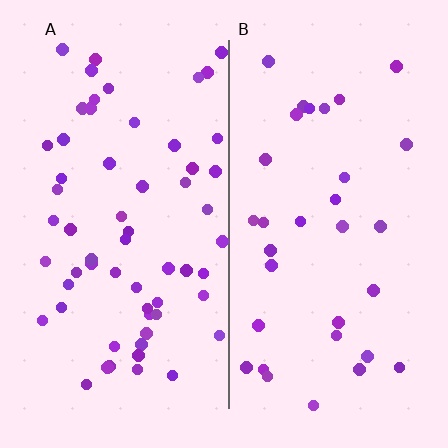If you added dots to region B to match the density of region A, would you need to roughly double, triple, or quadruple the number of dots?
Approximately double.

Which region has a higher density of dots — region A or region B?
A (the left).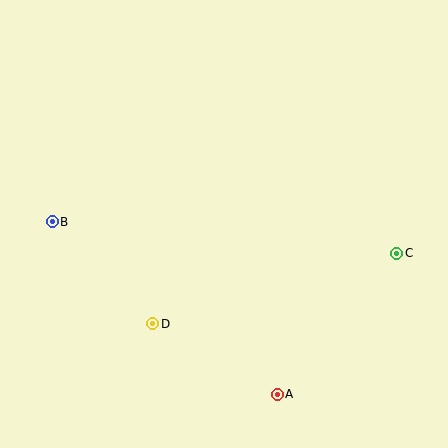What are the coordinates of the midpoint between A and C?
The midpoint between A and C is at (337, 324).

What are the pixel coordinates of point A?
Point A is at (277, 394).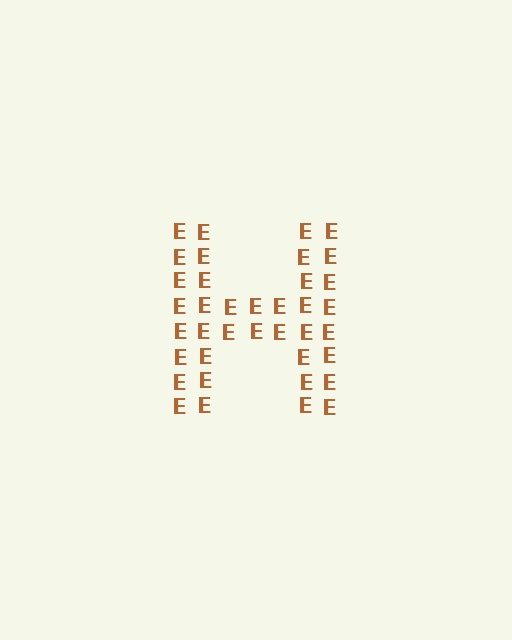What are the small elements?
The small elements are letter E's.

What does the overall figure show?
The overall figure shows the letter H.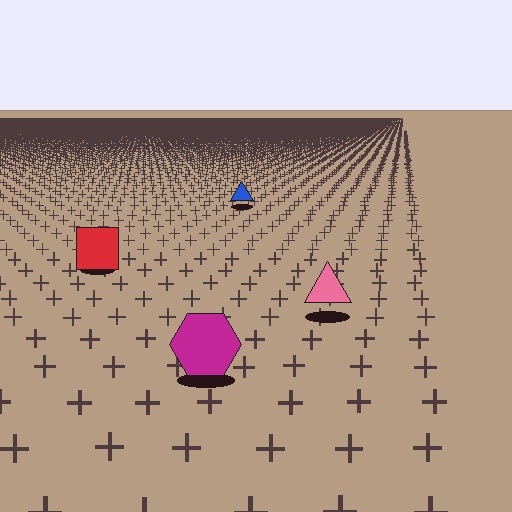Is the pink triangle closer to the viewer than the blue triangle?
Yes. The pink triangle is closer — you can tell from the texture gradient: the ground texture is coarser near it.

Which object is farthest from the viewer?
The blue triangle is farthest from the viewer. It appears smaller and the ground texture around it is denser.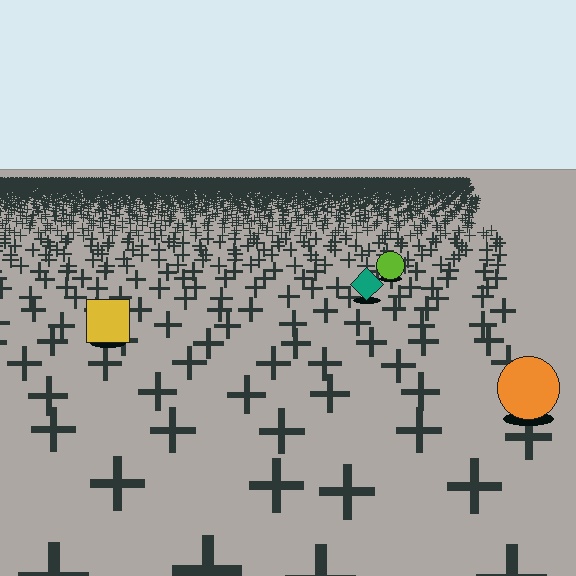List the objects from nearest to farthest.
From nearest to farthest: the orange circle, the yellow square, the teal diamond, the lime circle.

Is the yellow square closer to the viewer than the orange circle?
No. The orange circle is closer — you can tell from the texture gradient: the ground texture is coarser near it.